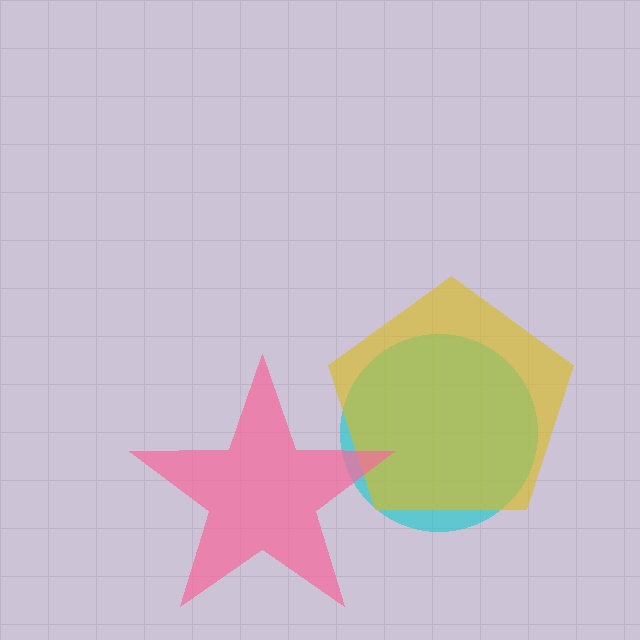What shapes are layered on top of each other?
The layered shapes are: a cyan circle, a yellow pentagon, a pink star.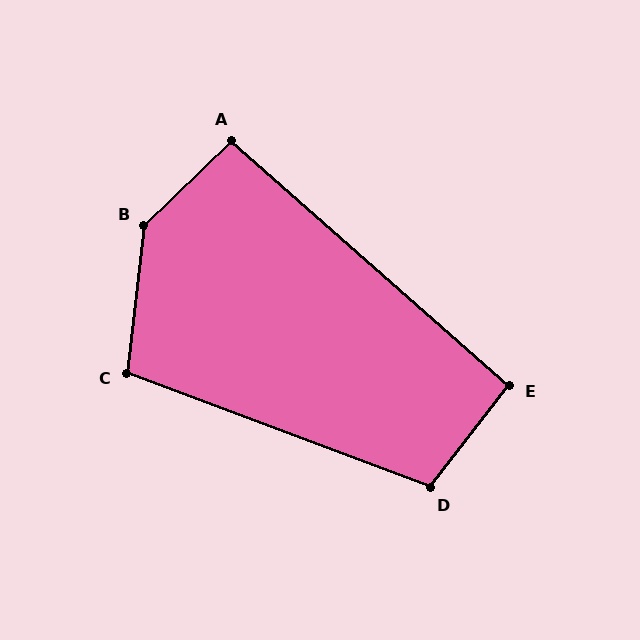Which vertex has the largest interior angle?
B, at approximately 140 degrees.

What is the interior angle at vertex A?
Approximately 95 degrees (approximately right).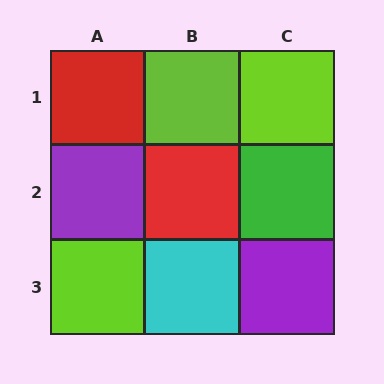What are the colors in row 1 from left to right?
Red, lime, lime.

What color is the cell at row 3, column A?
Lime.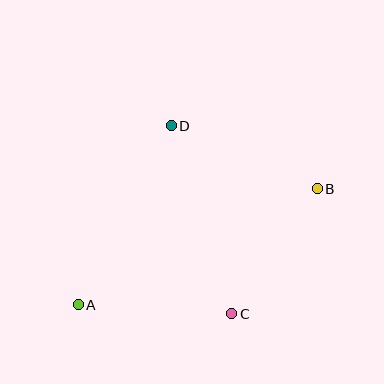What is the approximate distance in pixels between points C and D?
The distance between C and D is approximately 198 pixels.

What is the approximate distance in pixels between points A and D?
The distance between A and D is approximately 202 pixels.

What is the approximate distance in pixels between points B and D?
The distance between B and D is approximately 159 pixels.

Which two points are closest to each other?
Points B and C are closest to each other.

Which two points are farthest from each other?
Points A and B are farthest from each other.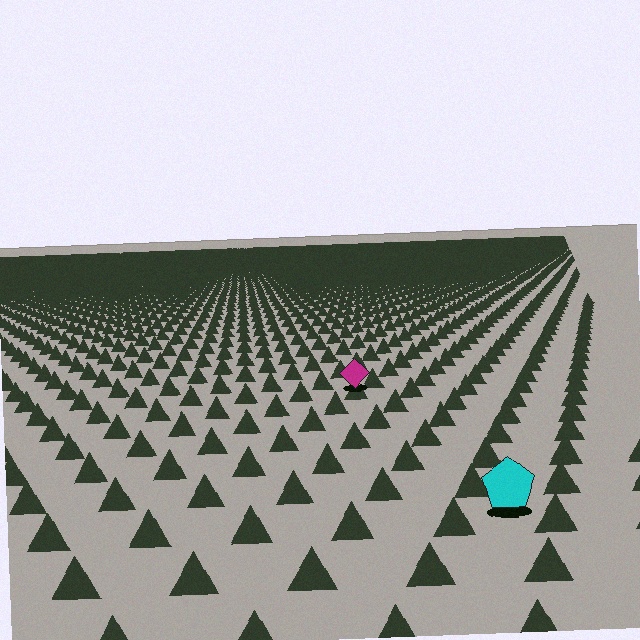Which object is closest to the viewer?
The cyan pentagon is closest. The texture marks near it are larger and more spread out.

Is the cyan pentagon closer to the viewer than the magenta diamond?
Yes. The cyan pentagon is closer — you can tell from the texture gradient: the ground texture is coarser near it.